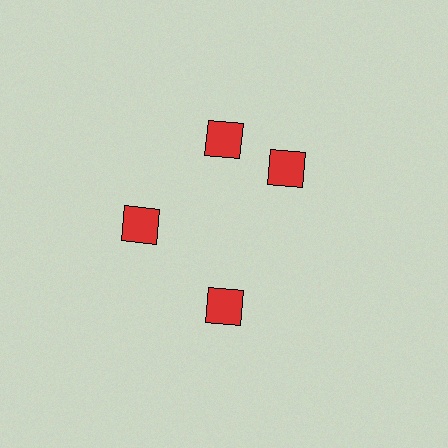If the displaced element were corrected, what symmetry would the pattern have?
It would have 4-fold rotational symmetry — the pattern would map onto itself every 90 degrees.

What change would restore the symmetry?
The symmetry would be restored by rotating it back into even spacing with its neighbors so that all 4 diamonds sit at equal angles and equal distance from the center.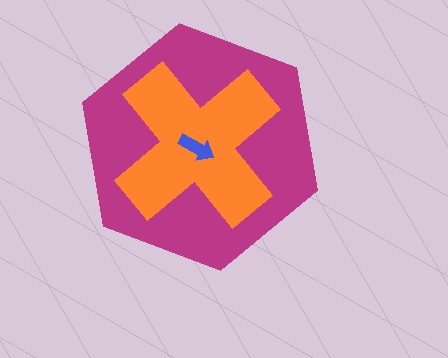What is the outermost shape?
The magenta hexagon.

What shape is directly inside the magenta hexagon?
The orange cross.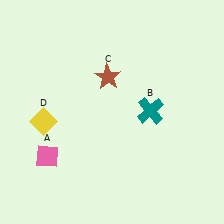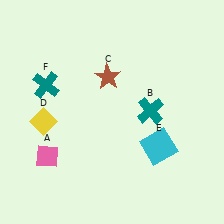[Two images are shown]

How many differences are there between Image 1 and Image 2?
There are 2 differences between the two images.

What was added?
A cyan square (E), a teal cross (F) were added in Image 2.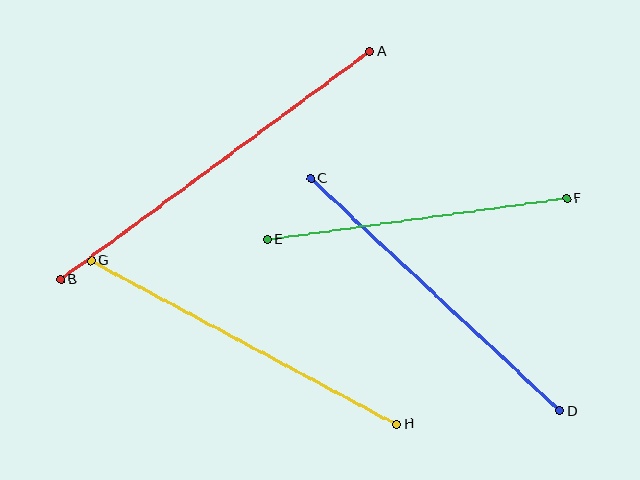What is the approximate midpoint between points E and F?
The midpoint is at approximately (417, 219) pixels.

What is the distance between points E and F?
The distance is approximately 302 pixels.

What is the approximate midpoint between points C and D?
The midpoint is at approximately (435, 295) pixels.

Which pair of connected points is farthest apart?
Points A and B are farthest apart.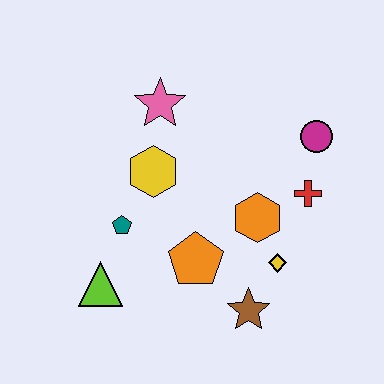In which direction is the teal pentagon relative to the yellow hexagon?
The teal pentagon is below the yellow hexagon.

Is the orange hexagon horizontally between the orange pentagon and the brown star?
No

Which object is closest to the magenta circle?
The red cross is closest to the magenta circle.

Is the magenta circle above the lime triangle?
Yes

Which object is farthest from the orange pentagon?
The magenta circle is farthest from the orange pentagon.